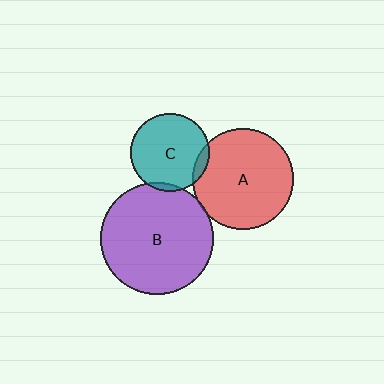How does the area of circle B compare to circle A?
Approximately 1.3 times.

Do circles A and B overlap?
Yes.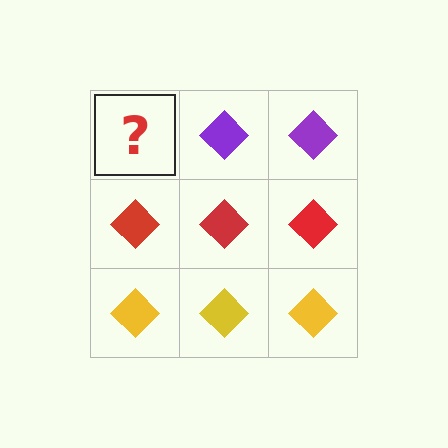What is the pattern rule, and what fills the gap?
The rule is that each row has a consistent color. The gap should be filled with a purple diamond.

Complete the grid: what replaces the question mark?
The question mark should be replaced with a purple diamond.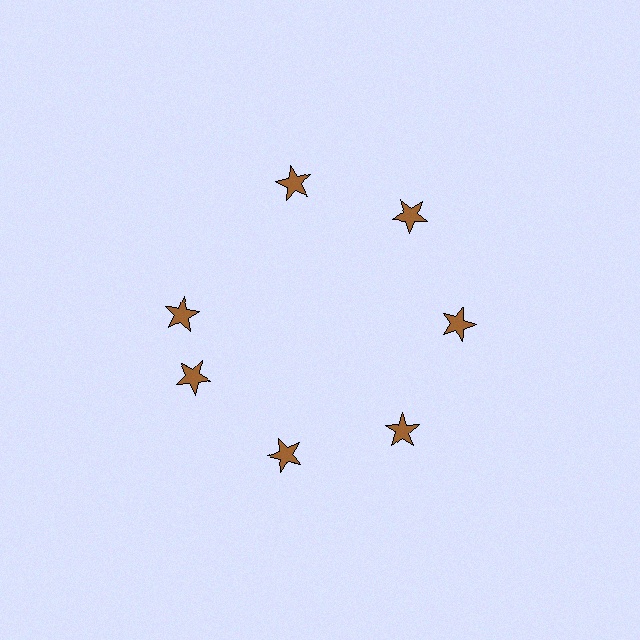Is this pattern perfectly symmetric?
No. The 7 brown stars are arranged in a ring, but one element near the 10 o'clock position is rotated out of alignment along the ring, breaking the 7-fold rotational symmetry.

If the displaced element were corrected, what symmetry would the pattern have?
It would have 7-fold rotational symmetry — the pattern would map onto itself every 51 degrees.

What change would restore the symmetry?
The symmetry would be restored by rotating it back into even spacing with its neighbors so that all 7 stars sit at equal angles and equal distance from the center.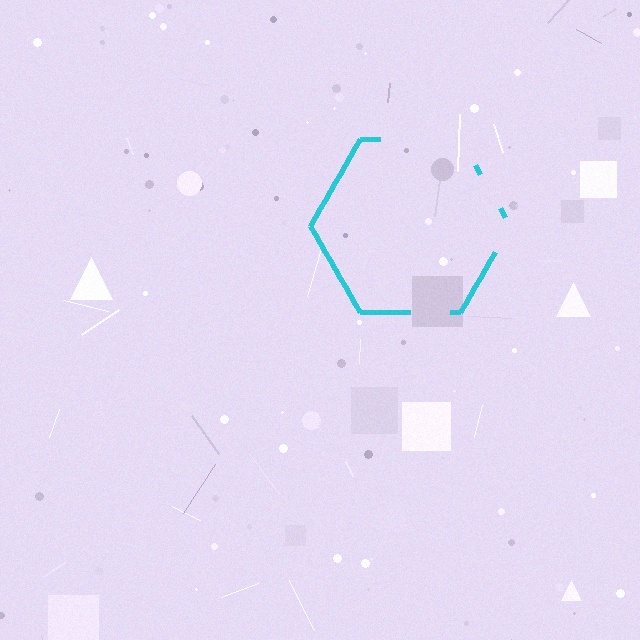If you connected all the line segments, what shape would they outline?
They would outline a hexagon.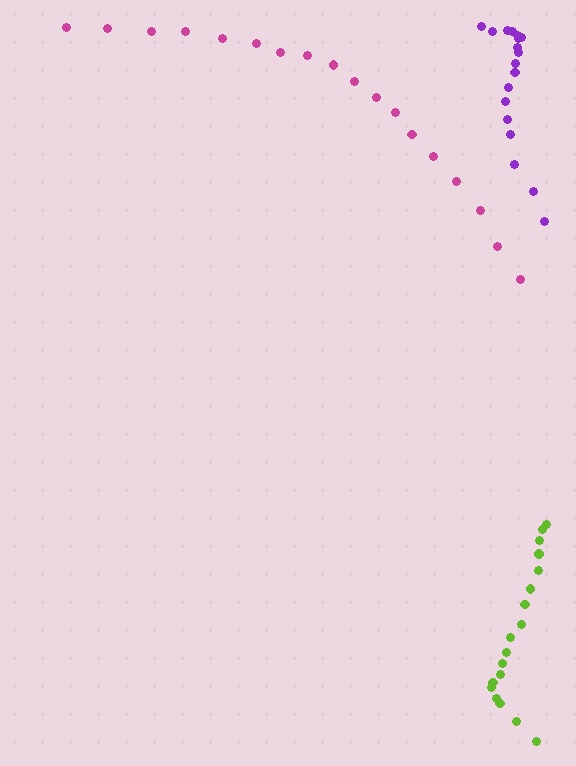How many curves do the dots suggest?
There are 3 distinct paths.